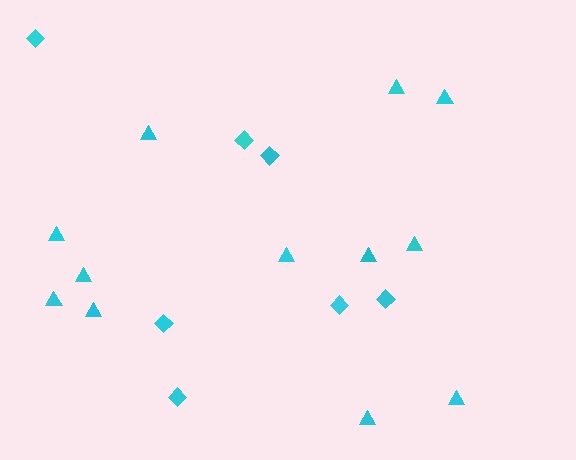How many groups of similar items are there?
There are 2 groups: one group of triangles (12) and one group of diamonds (7).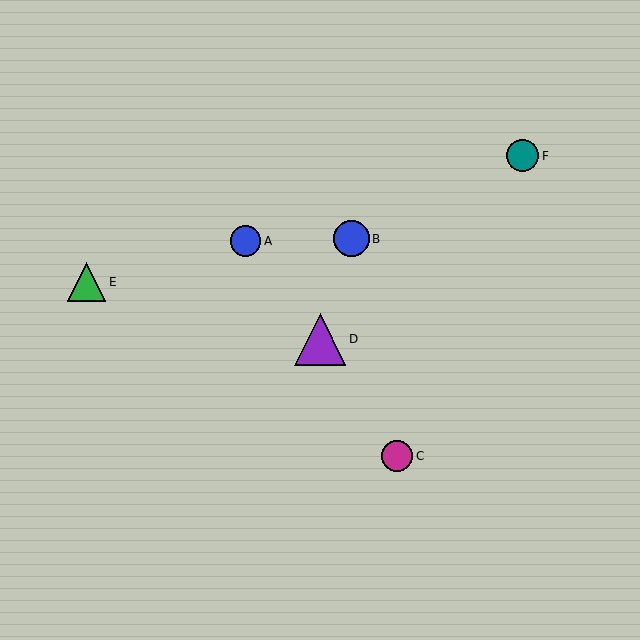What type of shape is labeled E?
Shape E is a green triangle.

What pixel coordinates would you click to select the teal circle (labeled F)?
Click at (523, 156) to select the teal circle F.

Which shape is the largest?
The purple triangle (labeled D) is the largest.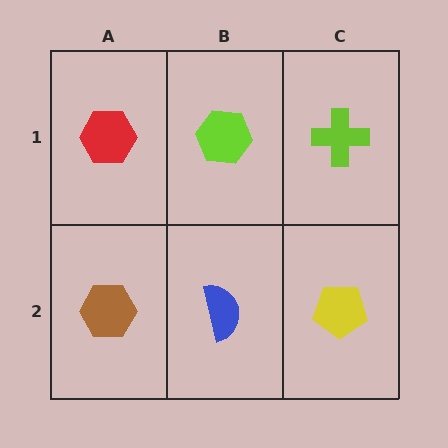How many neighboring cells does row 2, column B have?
3.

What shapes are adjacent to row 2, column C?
A lime cross (row 1, column C), a blue semicircle (row 2, column B).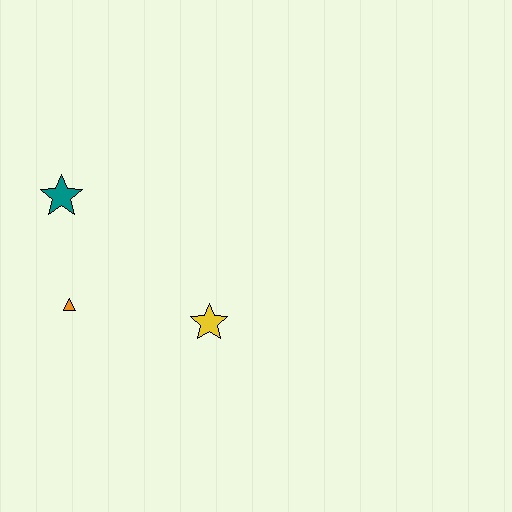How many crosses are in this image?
There are no crosses.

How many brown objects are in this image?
There are no brown objects.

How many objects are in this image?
There are 3 objects.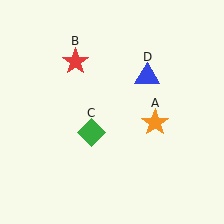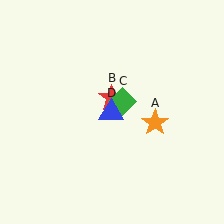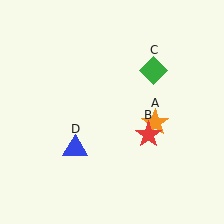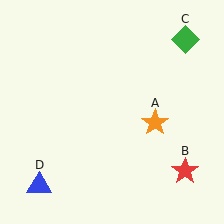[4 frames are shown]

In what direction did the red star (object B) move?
The red star (object B) moved down and to the right.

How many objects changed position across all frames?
3 objects changed position: red star (object B), green diamond (object C), blue triangle (object D).